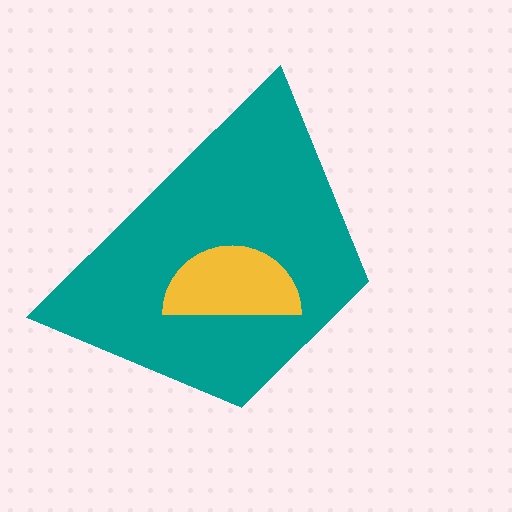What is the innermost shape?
The yellow semicircle.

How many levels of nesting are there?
2.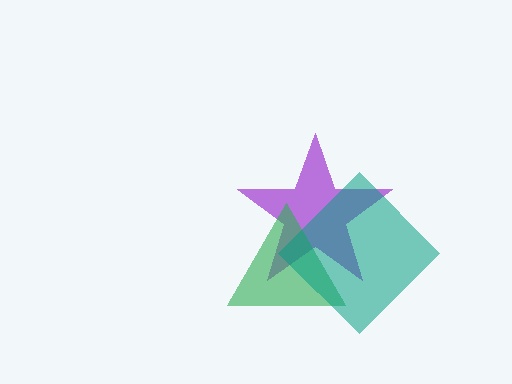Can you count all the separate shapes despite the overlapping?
Yes, there are 3 separate shapes.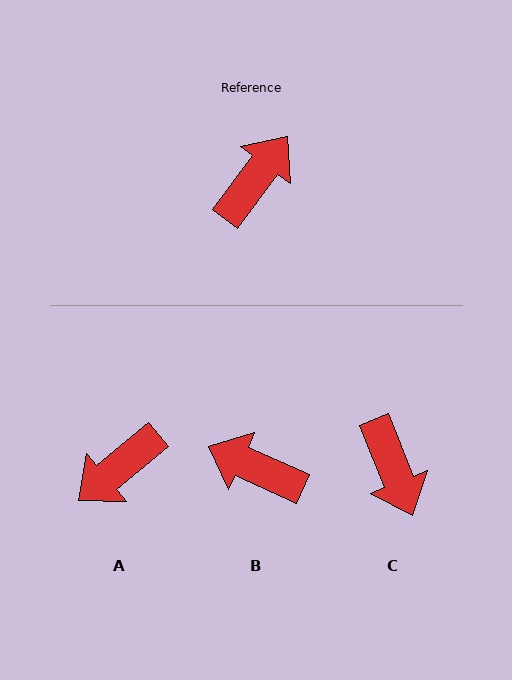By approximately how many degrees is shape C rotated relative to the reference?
Approximately 121 degrees clockwise.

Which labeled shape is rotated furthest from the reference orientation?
A, about 166 degrees away.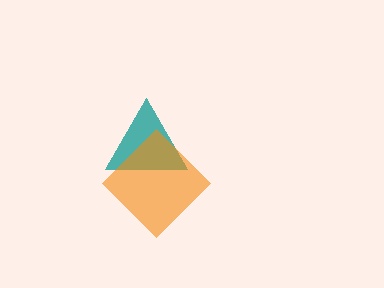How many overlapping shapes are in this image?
There are 2 overlapping shapes in the image.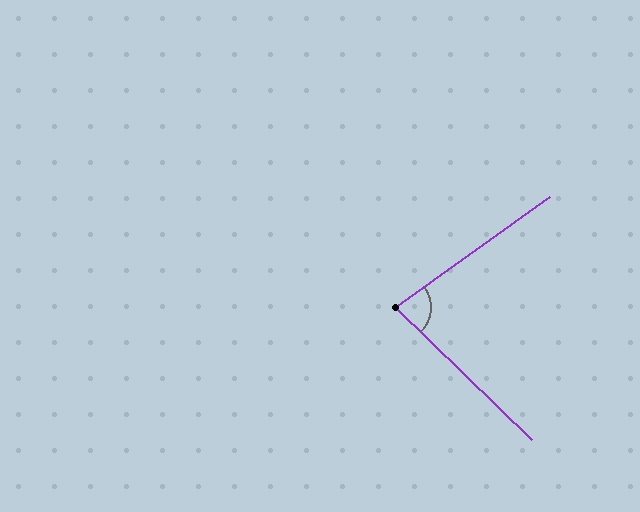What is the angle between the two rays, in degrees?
Approximately 80 degrees.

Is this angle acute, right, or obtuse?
It is acute.